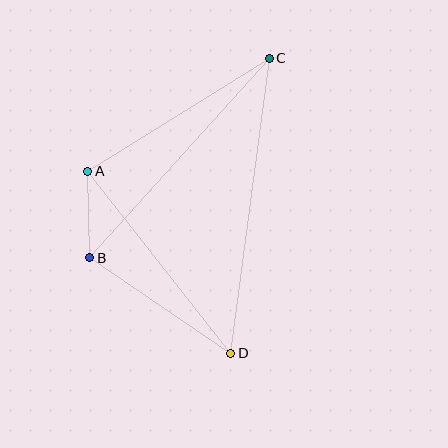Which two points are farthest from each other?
Points C and D are farthest from each other.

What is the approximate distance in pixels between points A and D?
The distance between A and D is approximately 231 pixels.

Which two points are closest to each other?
Points A and B are closest to each other.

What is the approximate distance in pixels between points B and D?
The distance between B and D is approximately 170 pixels.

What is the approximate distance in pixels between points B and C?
The distance between B and C is approximately 268 pixels.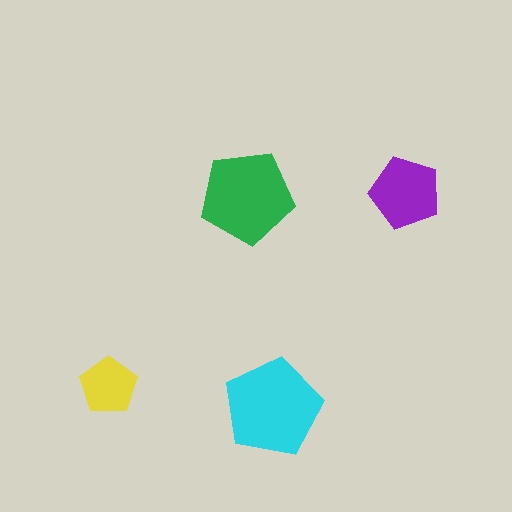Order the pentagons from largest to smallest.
the cyan one, the green one, the purple one, the yellow one.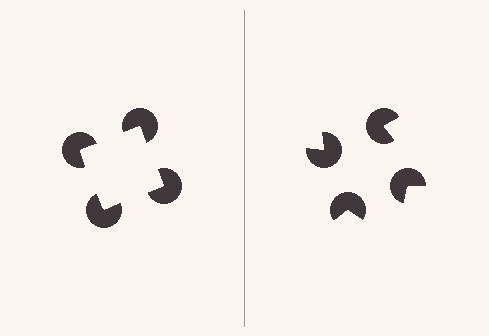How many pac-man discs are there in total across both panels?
8 — 4 on each side.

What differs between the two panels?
The pac-man discs are positioned identically on both sides; only the wedge orientations differ. On the left they align to a square; on the right they are misaligned.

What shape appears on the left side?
An illusory square.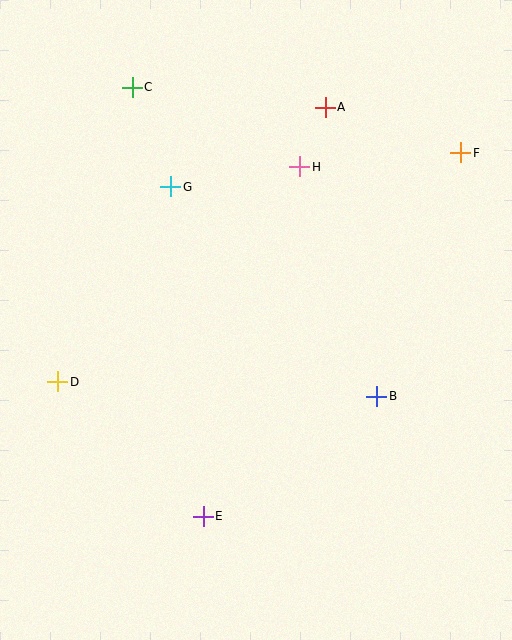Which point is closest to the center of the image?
Point B at (377, 396) is closest to the center.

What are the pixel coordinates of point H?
Point H is at (300, 167).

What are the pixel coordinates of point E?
Point E is at (203, 516).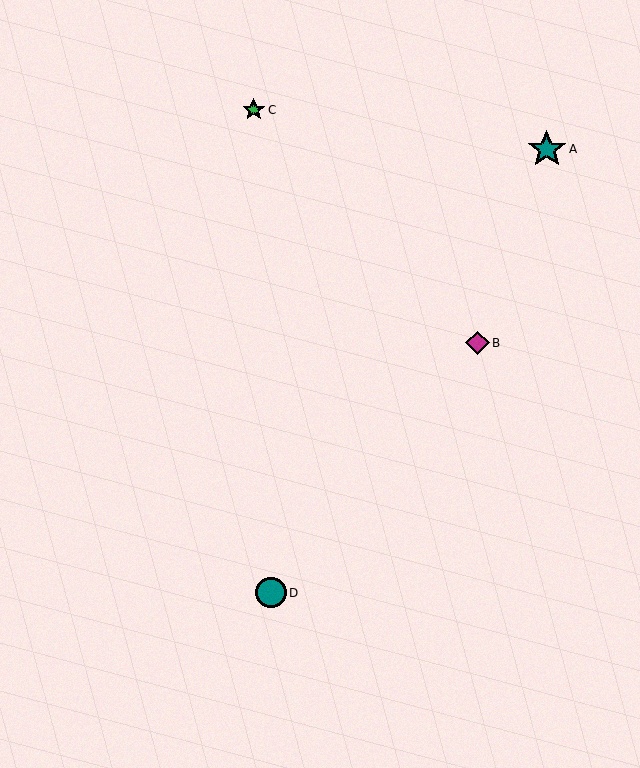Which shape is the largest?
The teal star (labeled A) is the largest.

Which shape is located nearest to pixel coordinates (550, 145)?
The teal star (labeled A) at (547, 149) is nearest to that location.